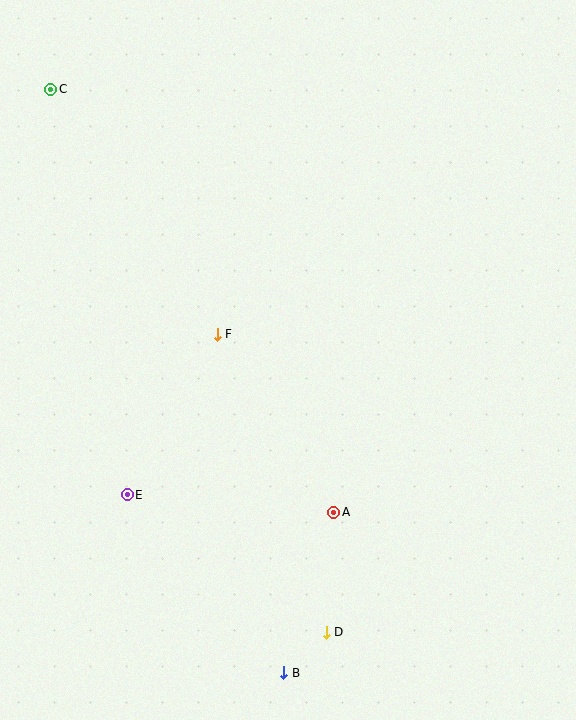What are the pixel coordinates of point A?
Point A is at (334, 512).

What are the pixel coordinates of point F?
Point F is at (217, 334).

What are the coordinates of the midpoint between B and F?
The midpoint between B and F is at (251, 504).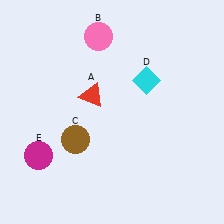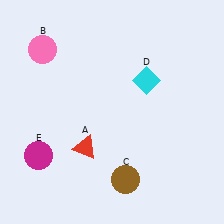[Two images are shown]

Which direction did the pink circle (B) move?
The pink circle (B) moved left.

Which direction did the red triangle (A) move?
The red triangle (A) moved down.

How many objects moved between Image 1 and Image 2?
3 objects moved between the two images.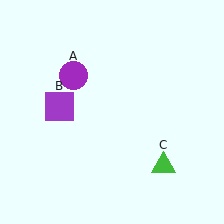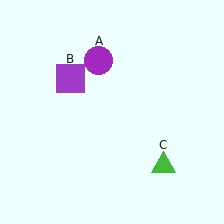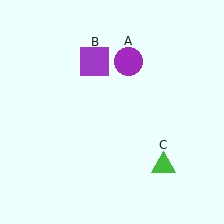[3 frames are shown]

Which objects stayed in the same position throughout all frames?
Green triangle (object C) remained stationary.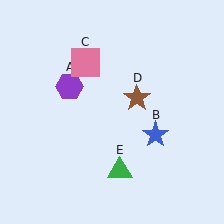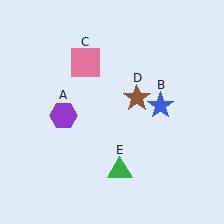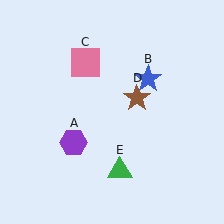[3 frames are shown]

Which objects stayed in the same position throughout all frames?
Pink square (object C) and brown star (object D) and green triangle (object E) remained stationary.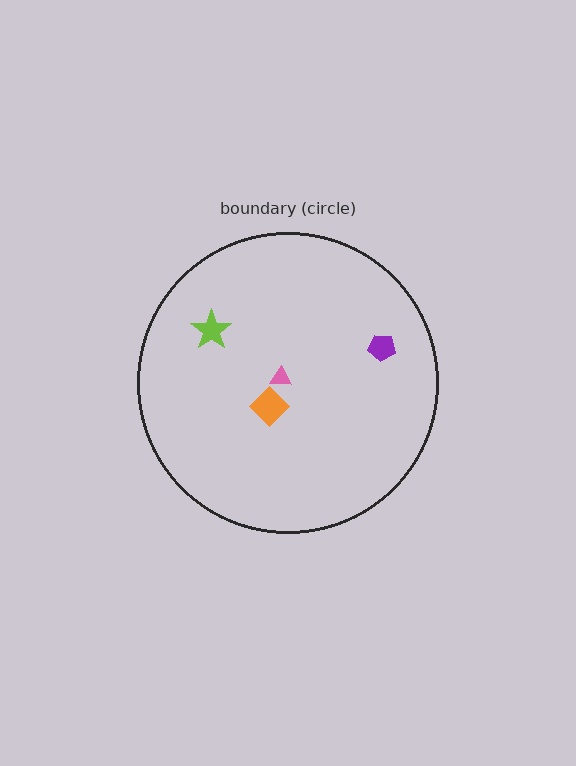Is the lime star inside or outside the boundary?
Inside.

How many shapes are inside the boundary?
4 inside, 0 outside.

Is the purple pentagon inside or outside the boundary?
Inside.